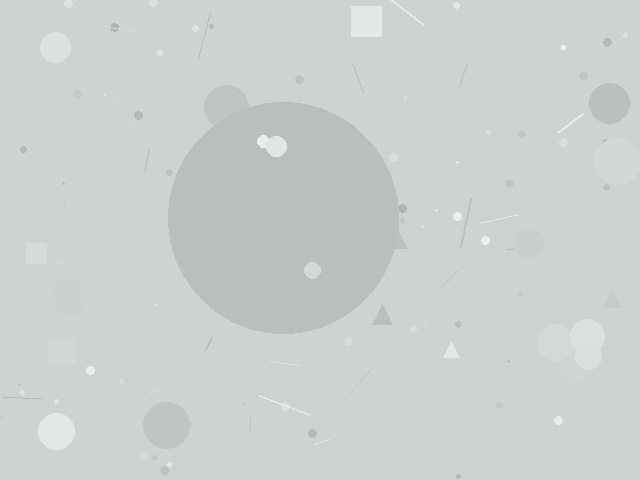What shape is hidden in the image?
A circle is hidden in the image.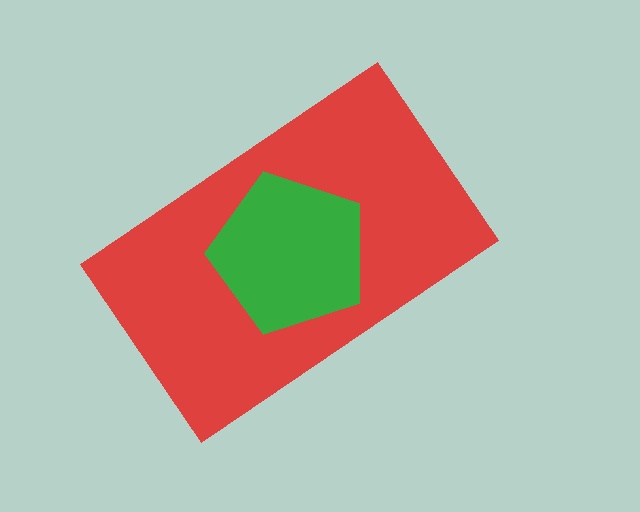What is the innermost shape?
The green pentagon.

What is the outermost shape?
The red rectangle.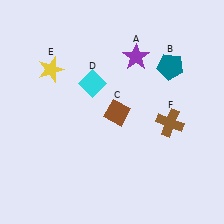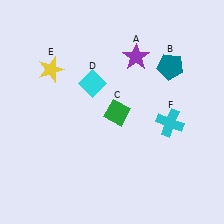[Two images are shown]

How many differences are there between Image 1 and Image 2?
There are 2 differences between the two images.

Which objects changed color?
C changed from brown to green. F changed from brown to cyan.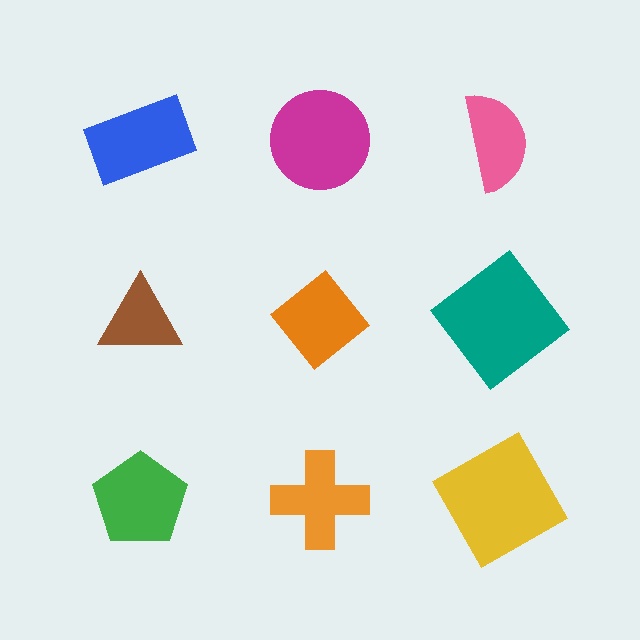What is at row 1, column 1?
A blue rectangle.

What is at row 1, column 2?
A magenta circle.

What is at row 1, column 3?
A pink semicircle.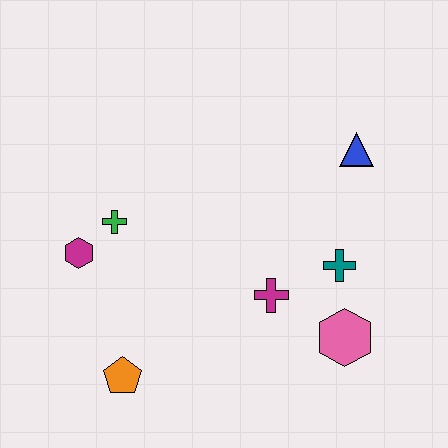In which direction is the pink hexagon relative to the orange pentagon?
The pink hexagon is to the right of the orange pentagon.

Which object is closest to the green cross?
The magenta hexagon is closest to the green cross.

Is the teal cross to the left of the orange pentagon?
No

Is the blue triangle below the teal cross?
No